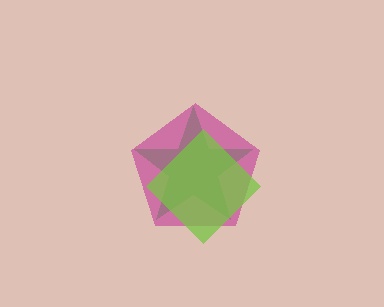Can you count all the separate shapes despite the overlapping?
Yes, there are 3 separate shapes.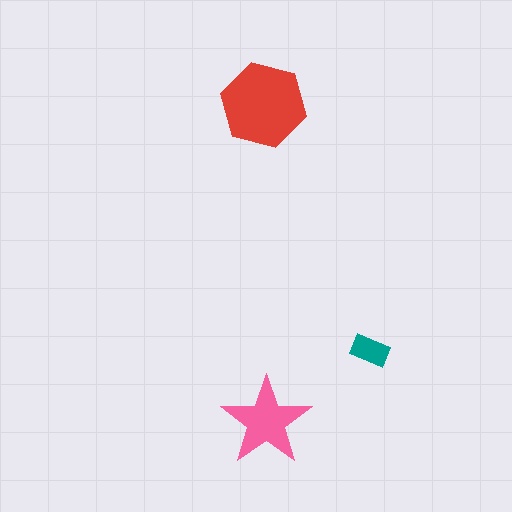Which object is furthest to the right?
The teal rectangle is rightmost.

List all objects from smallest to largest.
The teal rectangle, the pink star, the red hexagon.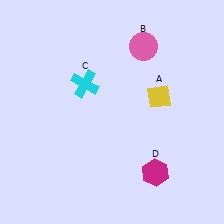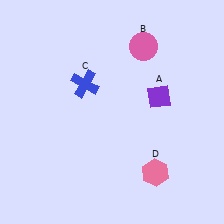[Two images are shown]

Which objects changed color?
A changed from yellow to purple. C changed from cyan to blue. D changed from magenta to pink.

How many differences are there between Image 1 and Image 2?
There are 3 differences between the two images.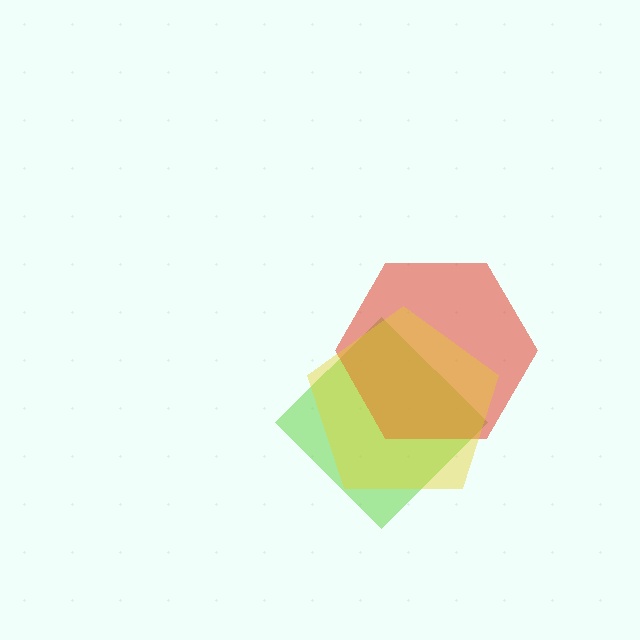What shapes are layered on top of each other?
The layered shapes are: a lime diamond, a red hexagon, a yellow pentagon.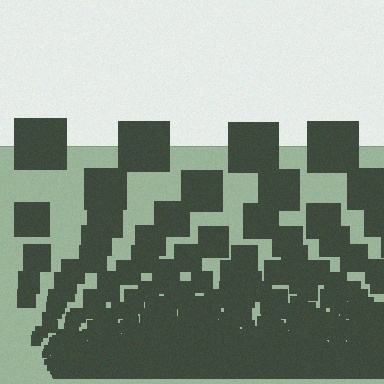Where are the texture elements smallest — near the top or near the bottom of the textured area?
Near the bottom.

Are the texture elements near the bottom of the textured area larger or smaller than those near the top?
Smaller. The gradient is inverted — elements near the bottom are smaller and denser.